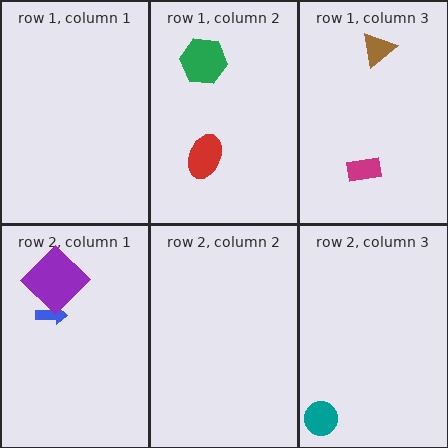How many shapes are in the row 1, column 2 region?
2.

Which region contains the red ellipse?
The row 1, column 2 region.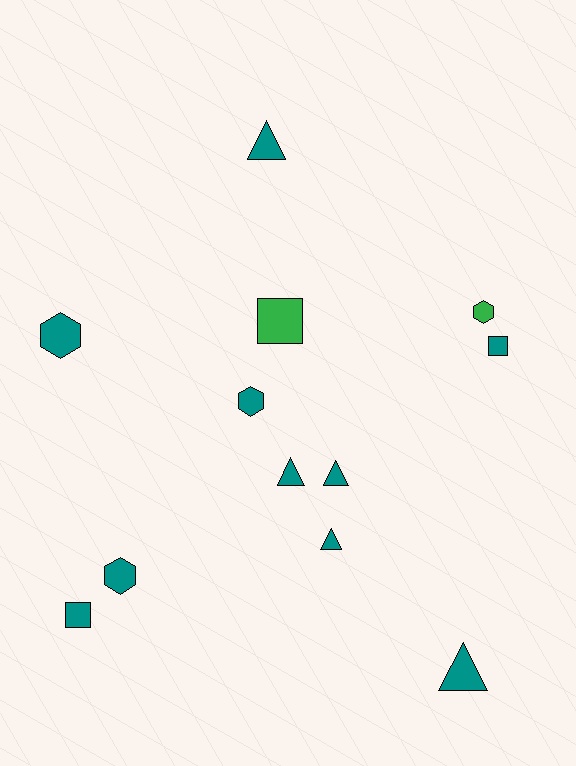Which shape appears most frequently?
Triangle, with 5 objects.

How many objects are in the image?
There are 12 objects.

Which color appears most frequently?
Teal, with 10 objects.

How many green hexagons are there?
There is 1 green hexagon.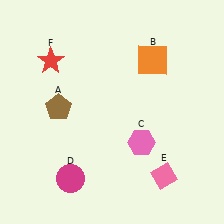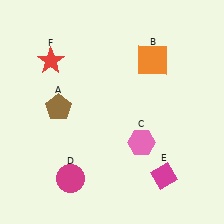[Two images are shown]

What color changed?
The diamond (E) changed from pink in Image 1 to magenta in Image 2.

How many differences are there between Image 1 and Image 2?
There is 1 difference between the two images.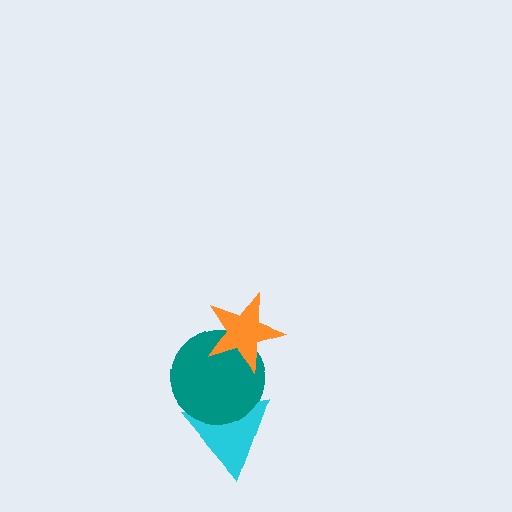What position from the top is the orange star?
The orange star is 1st from the top.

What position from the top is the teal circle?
The teal circle is 2nd from the top.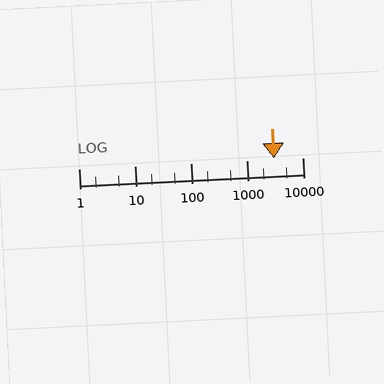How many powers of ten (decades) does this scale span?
The scale spans 4 decades, from 1 to 10000.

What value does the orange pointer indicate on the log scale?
The pointer indicates approximately 3100.